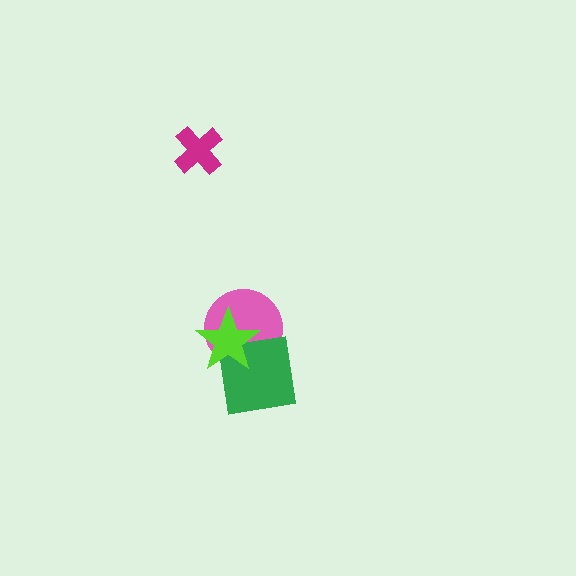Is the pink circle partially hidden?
Yes, it is partially covered by another shape.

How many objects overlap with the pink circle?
2 objects overlap with the pink circle.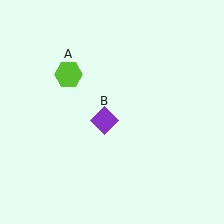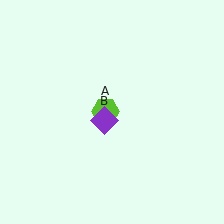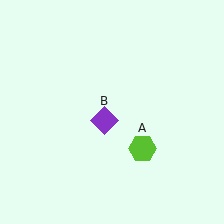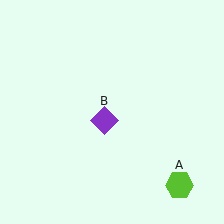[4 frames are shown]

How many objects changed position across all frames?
1 object changed position: lime hexagon (object A).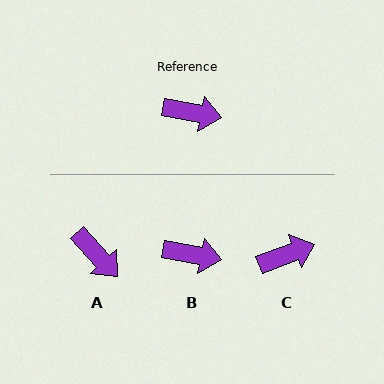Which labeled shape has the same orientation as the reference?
B.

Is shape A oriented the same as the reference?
No, it is off by about 37 degrees.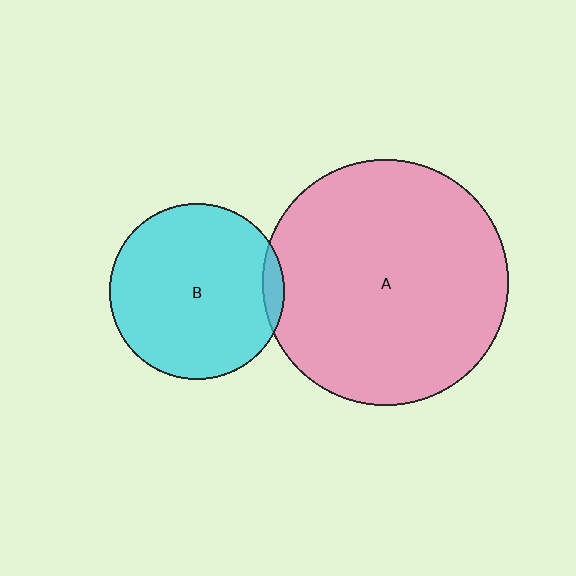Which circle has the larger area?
Circle A (pink).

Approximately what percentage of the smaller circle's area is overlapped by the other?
Approximately 5%.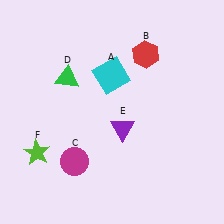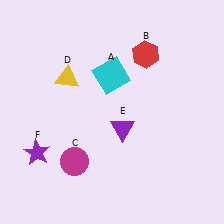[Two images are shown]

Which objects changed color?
D changed from green to yellow. F changed from lime to purple.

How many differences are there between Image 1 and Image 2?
There are 2 differences between the two images.